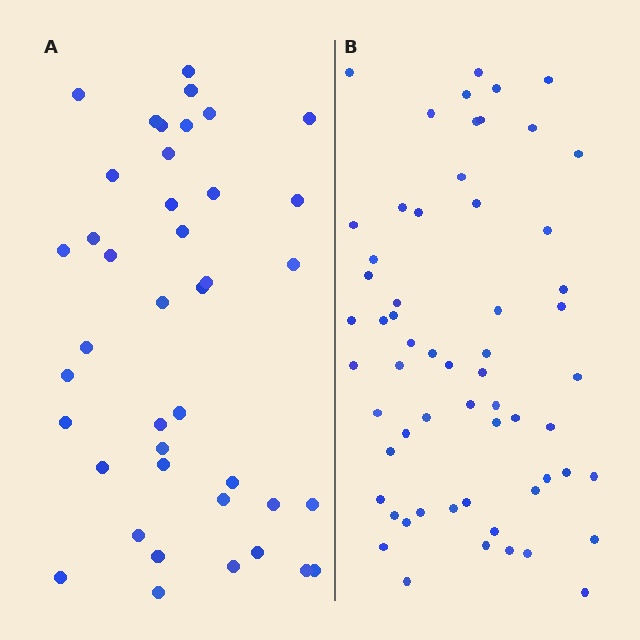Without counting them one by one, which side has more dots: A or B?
Region B (the right region) has more dots.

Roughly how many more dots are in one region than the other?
Region B has approximately 20 more dots than region A.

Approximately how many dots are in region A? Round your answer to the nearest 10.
About 40 dots. (The exact count is 41, which rounds to 40.)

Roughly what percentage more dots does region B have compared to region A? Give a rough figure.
About 45% more.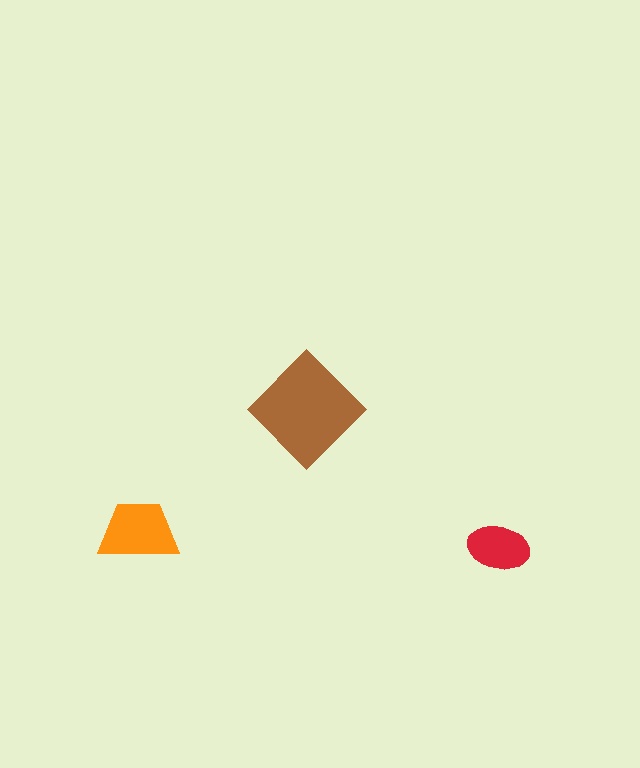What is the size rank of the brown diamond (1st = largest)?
1st.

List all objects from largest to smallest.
The brown diamond, the orange trapezoid, the red ellipse.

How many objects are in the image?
There are 3 objects in the image.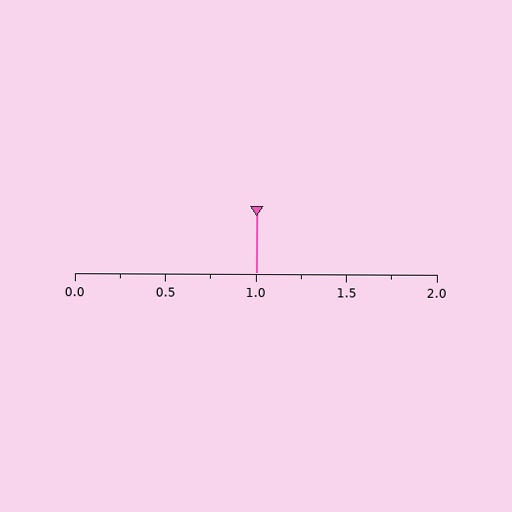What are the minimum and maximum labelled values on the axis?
The axis runs from 0.0 to 2.0.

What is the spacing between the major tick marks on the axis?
The major ticks are spaced 0.5 apart.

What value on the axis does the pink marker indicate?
The marker indicates approximately 1.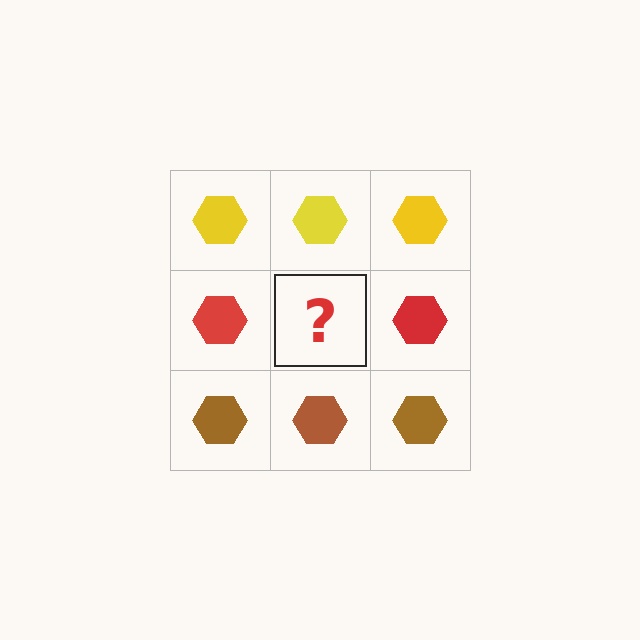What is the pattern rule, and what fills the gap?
The rule is that each row has a consistent color. The gap should be filled with a red hexagon.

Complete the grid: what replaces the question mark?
The question mark should be replaced with a red hexagon.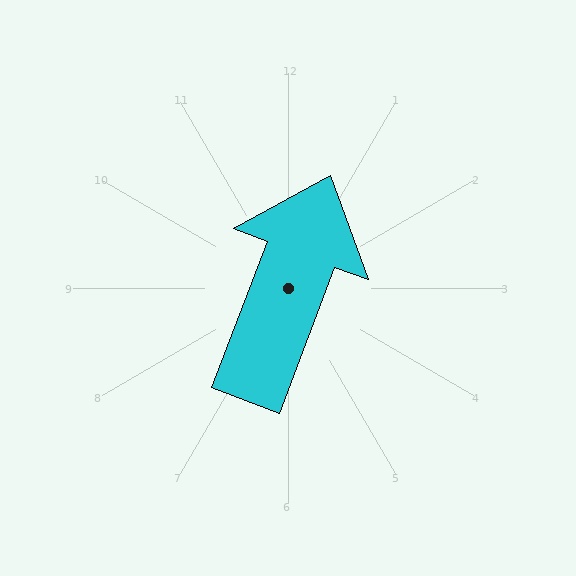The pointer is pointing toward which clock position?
Roughly 1 o'clock.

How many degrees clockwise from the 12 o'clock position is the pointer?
Approximately 21 degrees.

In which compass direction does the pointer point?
North.